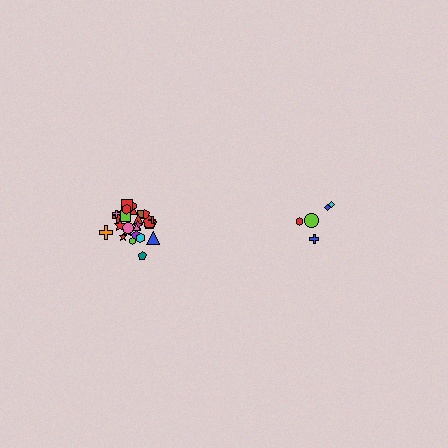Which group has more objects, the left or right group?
The left group.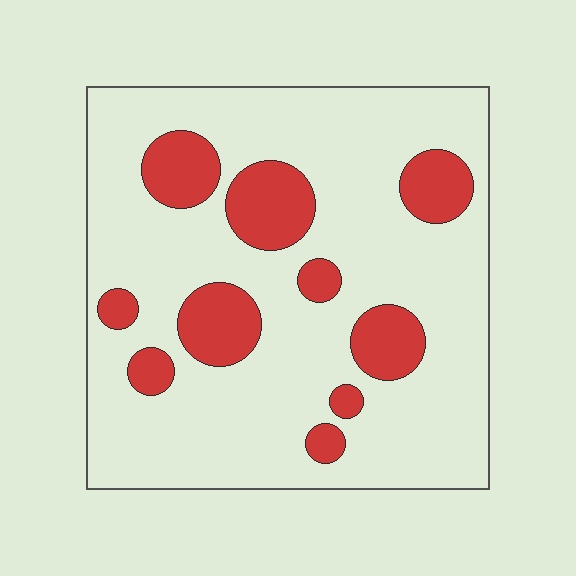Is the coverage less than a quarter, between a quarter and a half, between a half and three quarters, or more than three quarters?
Less than a quarter.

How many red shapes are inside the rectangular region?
10.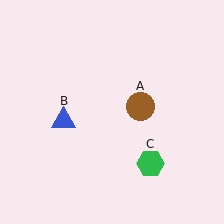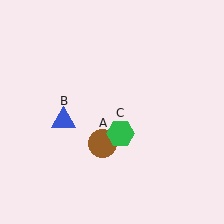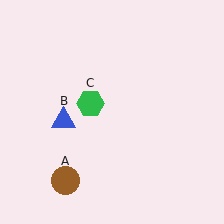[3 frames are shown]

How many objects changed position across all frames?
2 objects changed position: brown circle (object A), green hexagon (object C).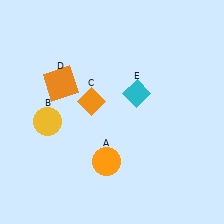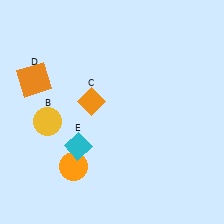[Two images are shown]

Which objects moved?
The objects that moved are: the orange circle (A), the orange square (D), the cyan diamond (E).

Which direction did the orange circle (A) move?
The orange circle (A) moved left.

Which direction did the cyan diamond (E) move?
The cyan diamond (E) moved left.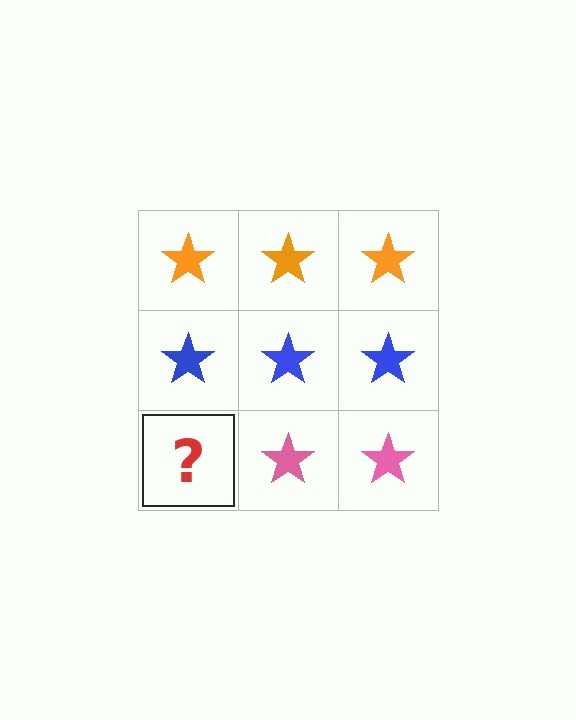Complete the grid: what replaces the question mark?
The question mark should be replaced with a pink star.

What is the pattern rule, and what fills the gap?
The rule is that each row has a consistent color. The gap should be filled with a pink star.